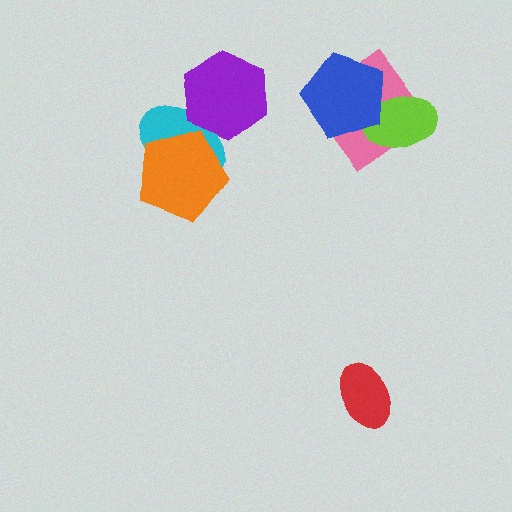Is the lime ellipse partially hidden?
Yes, it is partially covered by another shape.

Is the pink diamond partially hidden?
Yes, it is partially covered by another shape.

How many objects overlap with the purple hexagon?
1 object overlaps with the purple hexagon.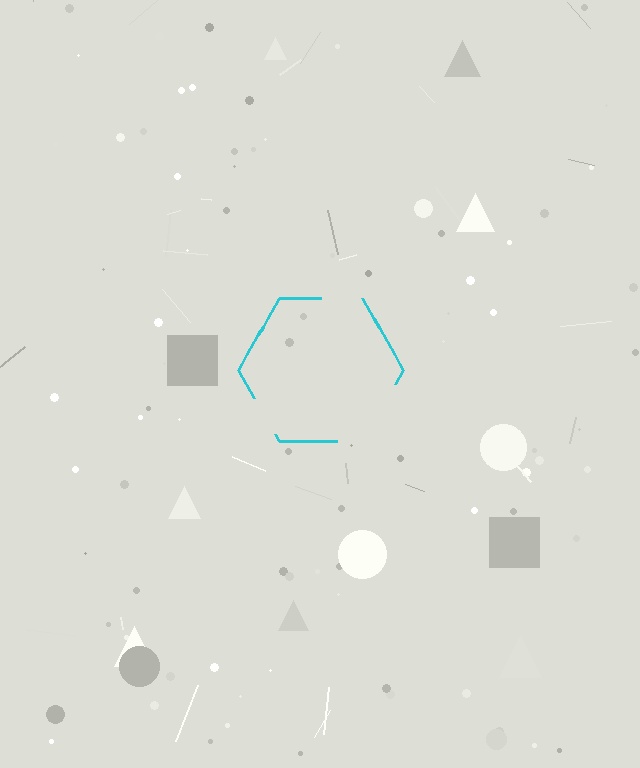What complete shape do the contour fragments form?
The contour fragments form a hexagon.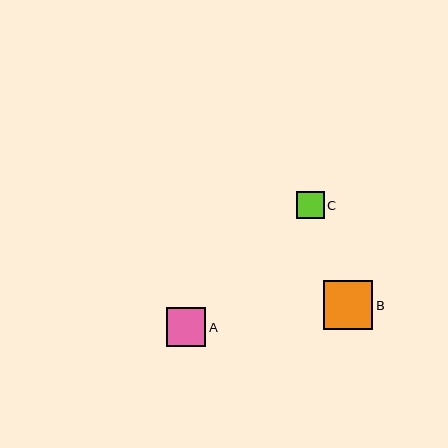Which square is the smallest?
Square C is the smallest with a size of approximately 27 pixels.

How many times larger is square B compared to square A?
Square B is approximately 1.2 times the size of square A.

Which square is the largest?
Square B is the largest with a size of approximately 49 pixels.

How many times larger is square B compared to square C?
Square B is approximately 1.8 times the size of square C.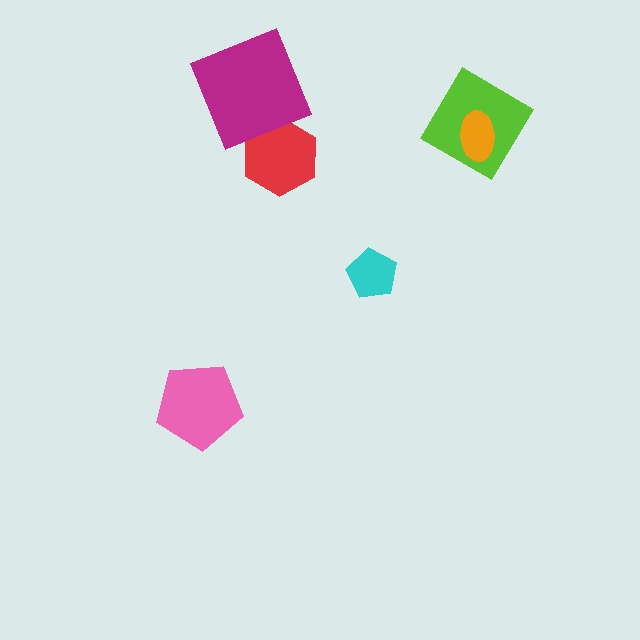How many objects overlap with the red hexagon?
1 object overlaps with the red hexagon.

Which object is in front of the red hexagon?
The magenta square is in front of the red hexagon.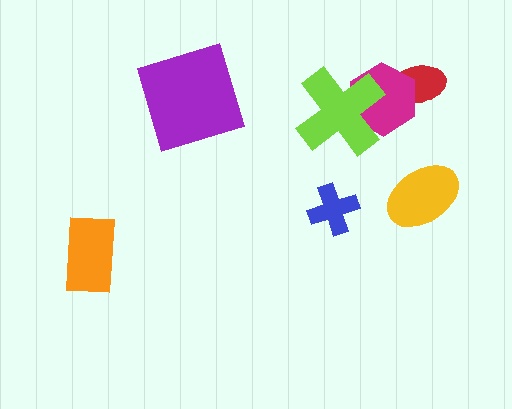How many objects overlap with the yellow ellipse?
0 objects overlap with the yellow ellipse.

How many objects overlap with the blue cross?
0 objects overlap with the blue cross.